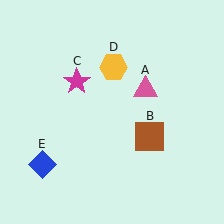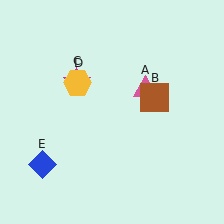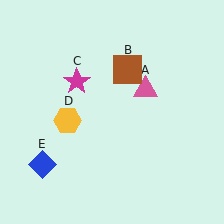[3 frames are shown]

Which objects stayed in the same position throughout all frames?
Pink triangle (object A) and magenta star (object C) and blue diamond (object E) remained stationary.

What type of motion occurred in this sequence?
The brown square (object B), yellow hexagon (object D) rotated counterclockwise around the center of the scene.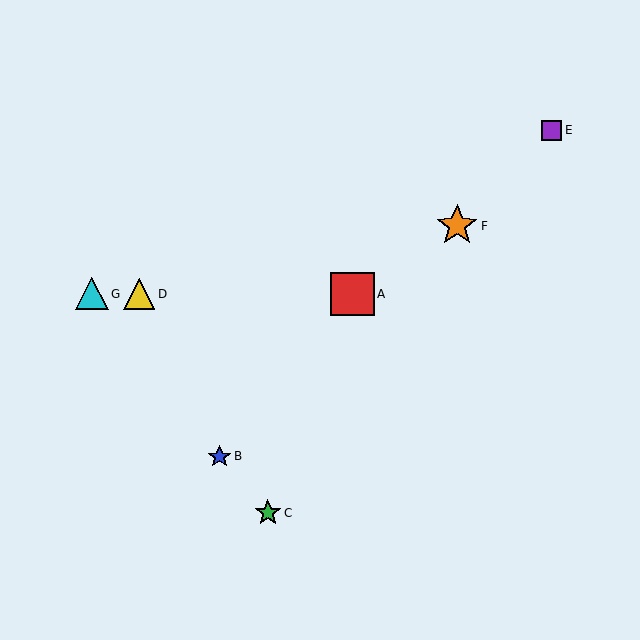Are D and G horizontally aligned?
Yes, both are at y≈294.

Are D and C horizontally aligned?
No, D is at y≈294 and C is at y≈513.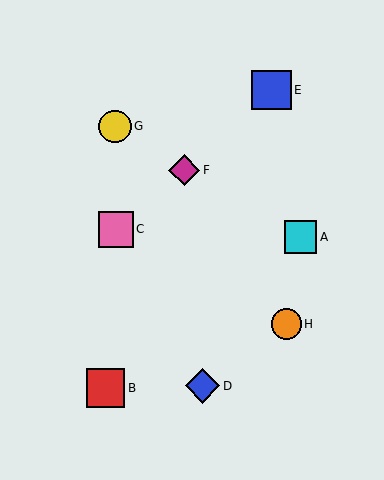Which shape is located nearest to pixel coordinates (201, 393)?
The blue diamond (labeled D) at (203, 386) is nearest to that location.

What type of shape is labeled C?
Shape C is a pink square.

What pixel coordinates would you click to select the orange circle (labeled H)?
Click at (286, 324) to select the orange circle H.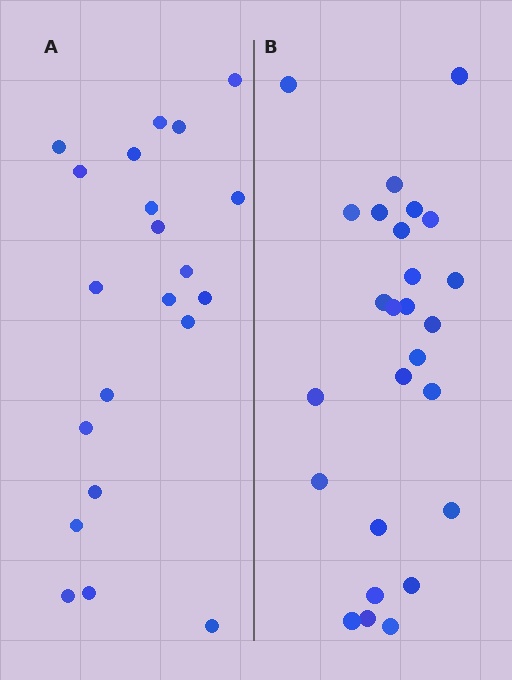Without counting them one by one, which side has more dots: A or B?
Region B (the right region) has more dots.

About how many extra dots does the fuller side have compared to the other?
Region B has about 5 more dots than region A.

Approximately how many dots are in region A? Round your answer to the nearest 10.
About 20 dots. (The exact count is 21, which rounds to 20.)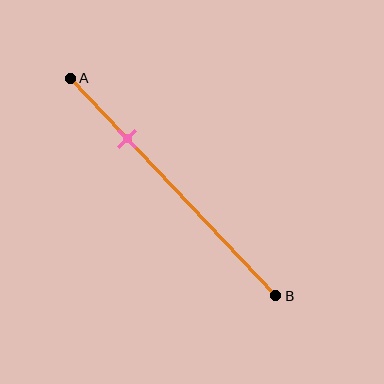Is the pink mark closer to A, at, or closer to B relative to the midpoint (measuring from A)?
The pink mark is closer to point A than the midpoint of segment AB.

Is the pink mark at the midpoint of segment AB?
No, the mark is at about 30% from A, not at the 50% midpoint.